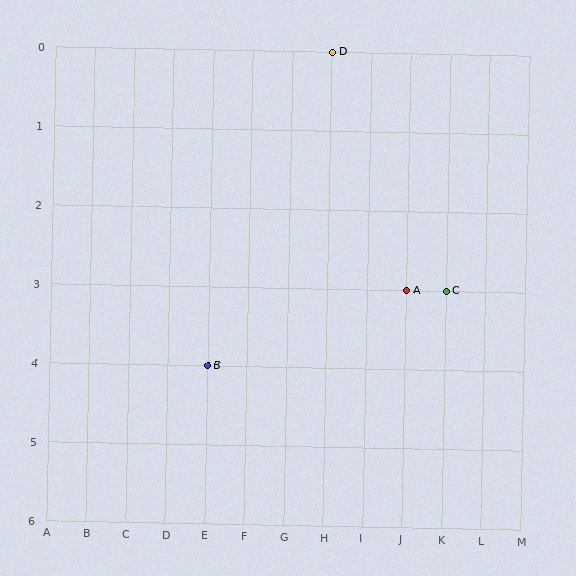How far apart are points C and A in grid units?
Points C and A are 1 column apart.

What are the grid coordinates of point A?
Point A is at grid coordinates (J, 3).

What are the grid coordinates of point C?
Point C is at grid coordinates (K, 3).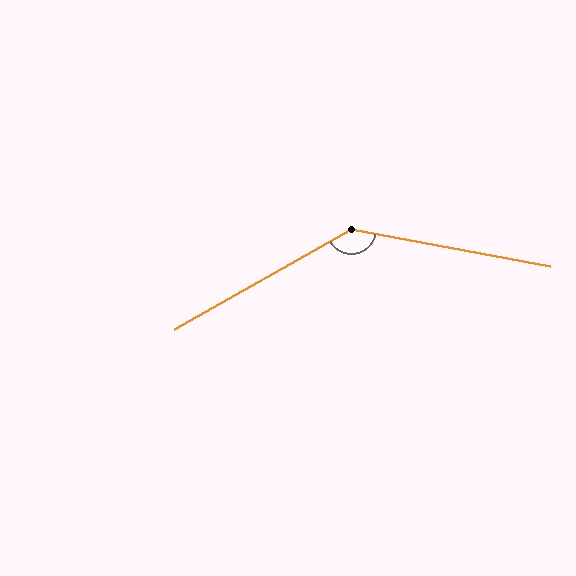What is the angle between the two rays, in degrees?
Approximately 140 degrees.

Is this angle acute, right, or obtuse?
It is obtuse.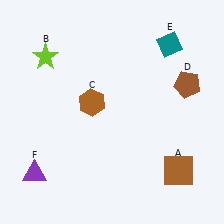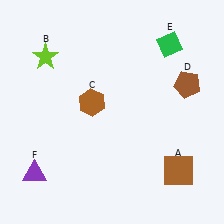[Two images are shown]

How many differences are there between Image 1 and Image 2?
There is 1 difference between the two images.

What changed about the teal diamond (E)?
In Image 1, E is teal. In Image 2, it changed to green.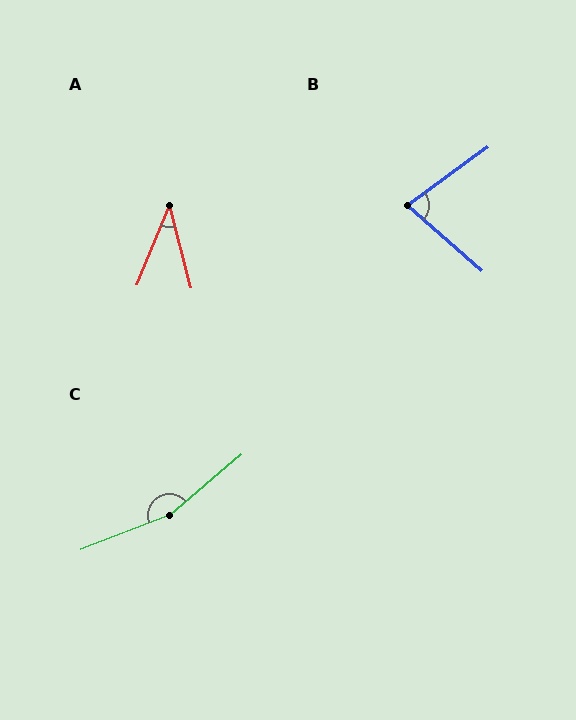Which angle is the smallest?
A, at approximately 37 degrees.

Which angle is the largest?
C, at approximately 161 degrees.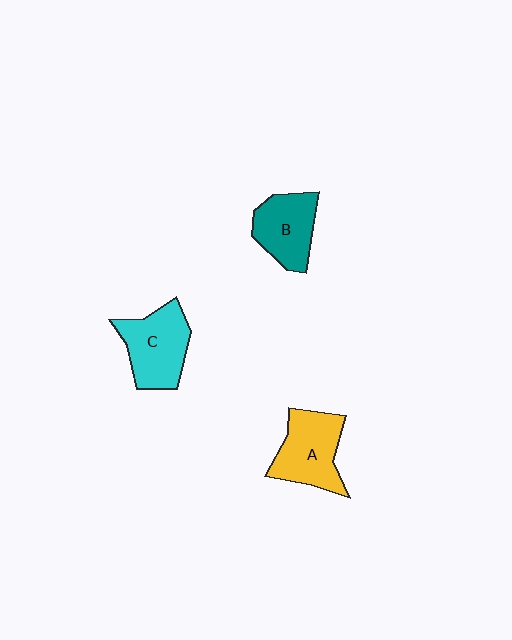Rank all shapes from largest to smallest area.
From largest to smallest: C (cyan), A (yellow), B (teal).